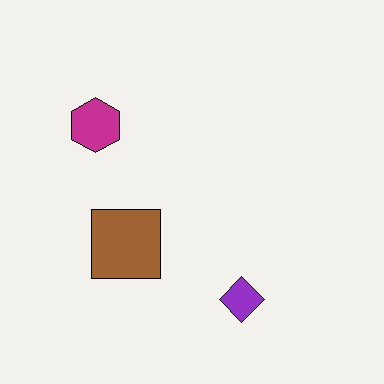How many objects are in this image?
There are 3 objects.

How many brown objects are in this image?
There is 1 brown object.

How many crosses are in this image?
There are no crosses.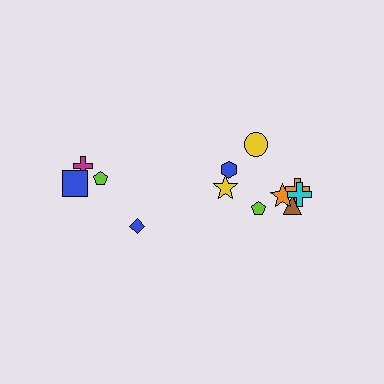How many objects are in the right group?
There are 8 objects.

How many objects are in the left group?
There are 4 objects.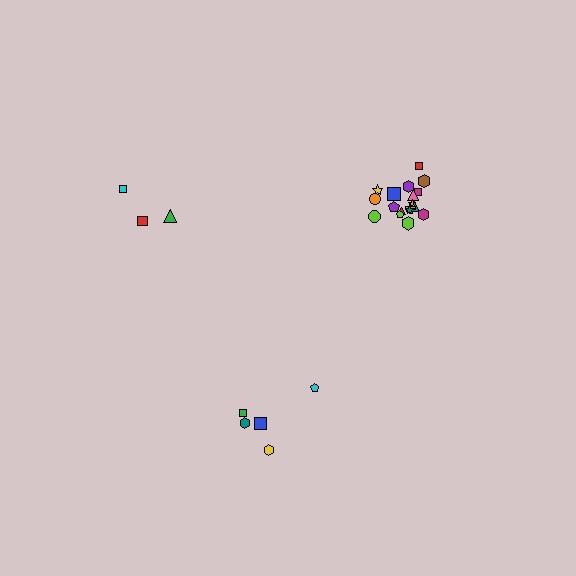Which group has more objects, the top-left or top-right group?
The top-right group.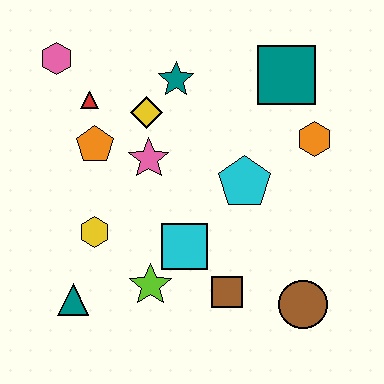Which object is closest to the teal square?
The orange hexagon is closest to the teal square.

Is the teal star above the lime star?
Yes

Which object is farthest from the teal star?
The brown circle is farthest from the teal star.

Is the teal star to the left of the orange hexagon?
Yes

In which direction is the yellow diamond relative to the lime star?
The yellow diamond is above the lime star.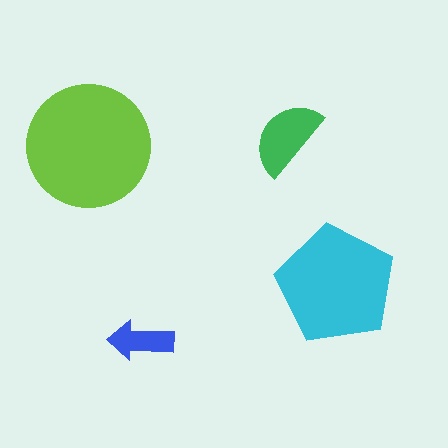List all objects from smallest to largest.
The blue arrow, the green semicircle, the cyan pentagon, the lime circle.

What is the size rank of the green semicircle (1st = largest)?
3rd.